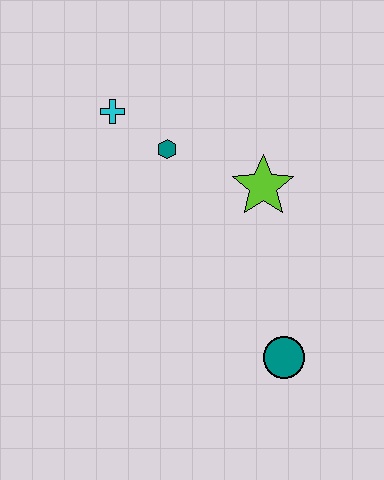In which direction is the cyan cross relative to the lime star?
The cyan cross is to the left of the lime star.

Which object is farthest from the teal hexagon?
The teal circle is farthest from the teal hexagon.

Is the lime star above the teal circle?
Yes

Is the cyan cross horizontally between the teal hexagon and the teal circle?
No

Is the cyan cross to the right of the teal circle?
No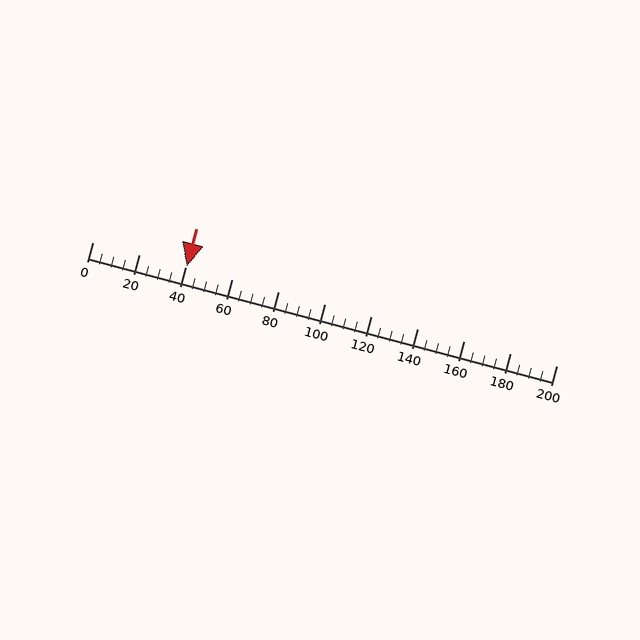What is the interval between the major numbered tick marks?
The major tick marks are spaced 20 units apart.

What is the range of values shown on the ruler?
The ruler shows values from 0 to 200.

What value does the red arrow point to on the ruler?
The red arrow points to approximately 40.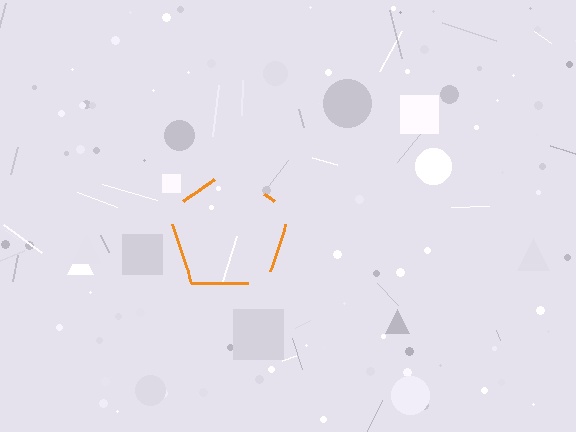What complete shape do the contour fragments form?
The contour fragments form a pentagon.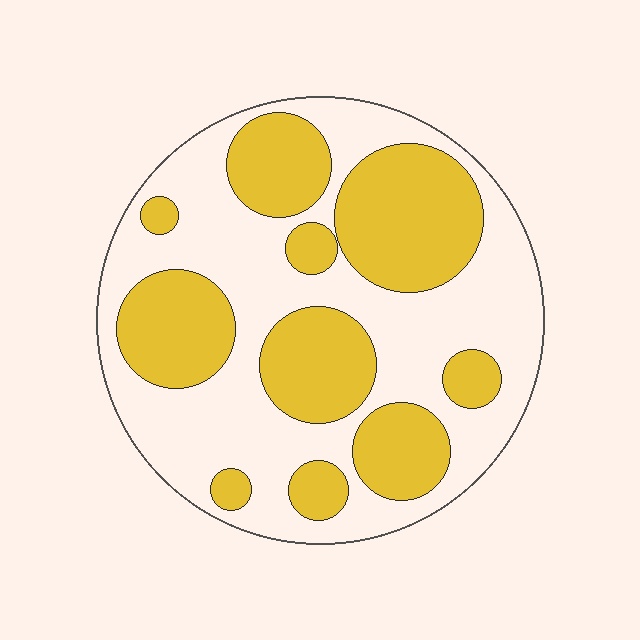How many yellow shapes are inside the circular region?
10.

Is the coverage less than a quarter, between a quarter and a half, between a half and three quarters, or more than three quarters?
Between a quarter and a half.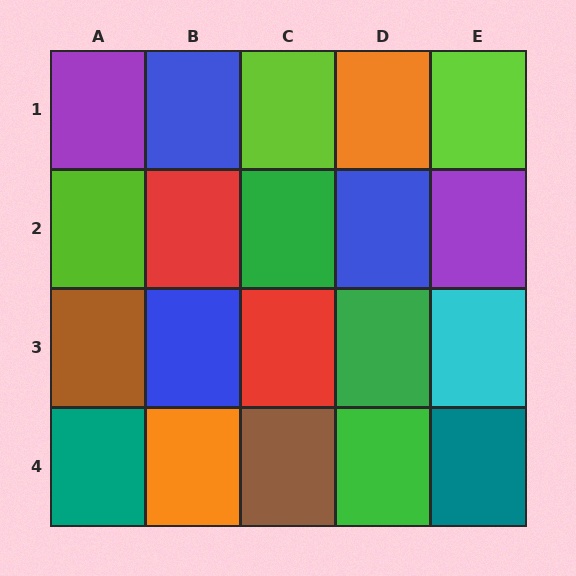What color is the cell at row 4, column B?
Orange.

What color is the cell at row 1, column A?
Purple.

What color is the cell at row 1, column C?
Lime.